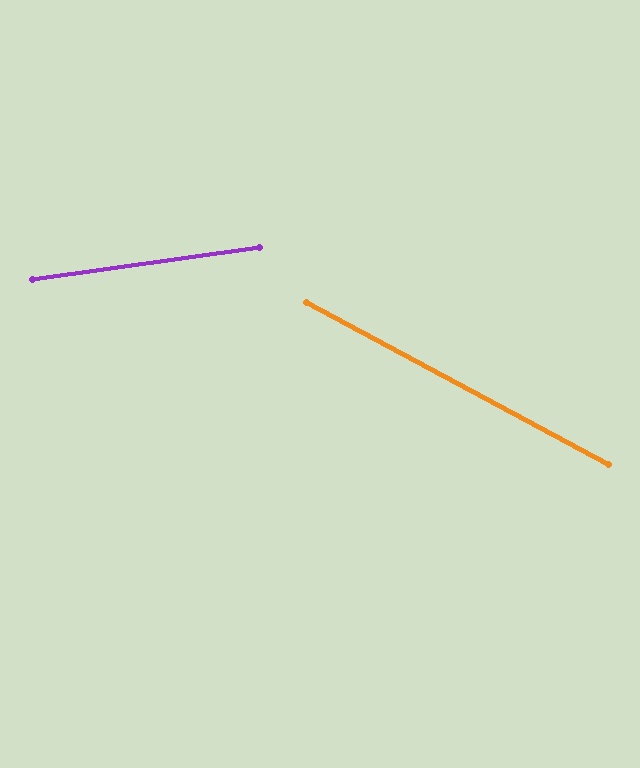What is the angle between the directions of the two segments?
Approximately 36 degrees.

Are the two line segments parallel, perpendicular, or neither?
Neither parallel nor perpendicular — they differ by about 36°.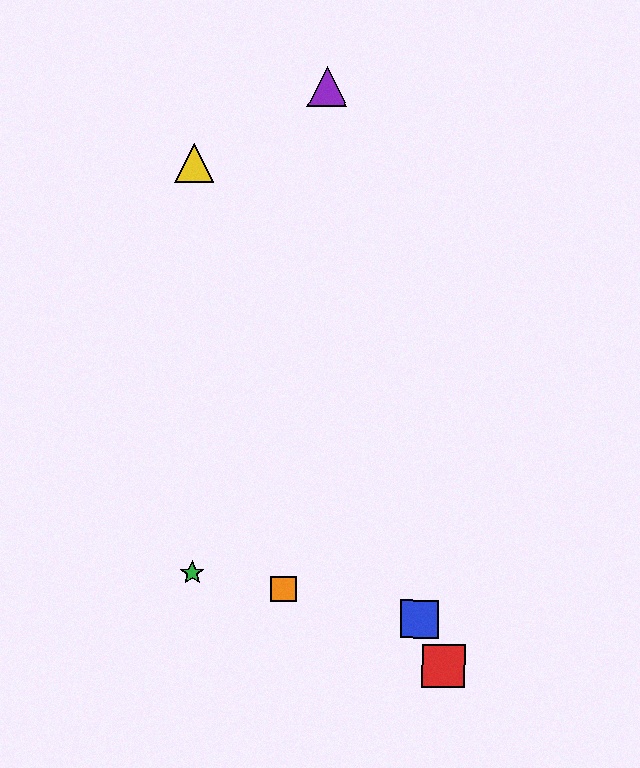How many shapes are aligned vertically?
2 shapes (the green star, the yellow triangle) are aligned vertically.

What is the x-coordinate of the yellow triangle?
The yellow triangle is at x≈194.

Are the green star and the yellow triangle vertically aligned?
Yes, both are at x≈192.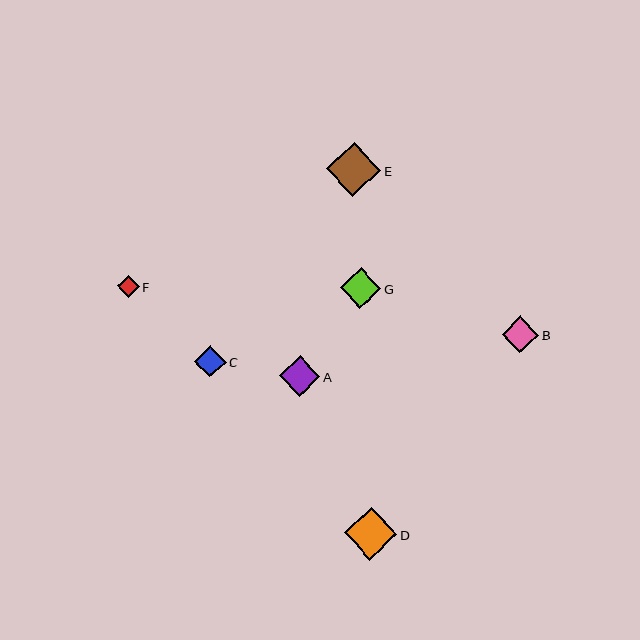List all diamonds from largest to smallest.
From largest to smallest: E, D, G, A, B, C, F.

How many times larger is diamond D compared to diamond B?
Diamond D is approximately 1.4 times the size of diamond B.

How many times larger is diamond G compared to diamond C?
Diamond G is approximately 1.3 times the size of diamond C.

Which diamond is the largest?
Diamond E is the largest with a size of approximately 54 pixels.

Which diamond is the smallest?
Diamond F is the smallest with a size of approximately 22 pixels.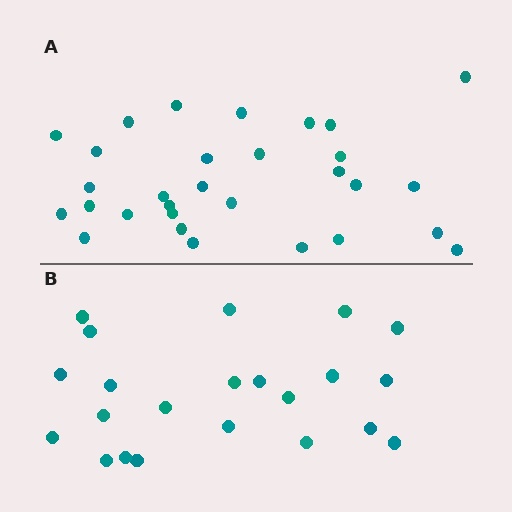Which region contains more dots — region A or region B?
Region A (the top region) has more dots.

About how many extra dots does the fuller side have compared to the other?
Region A has roughly 8 or so more dots than region B.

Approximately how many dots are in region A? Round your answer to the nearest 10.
About 30 dots.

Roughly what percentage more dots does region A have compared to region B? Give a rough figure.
About 35% more.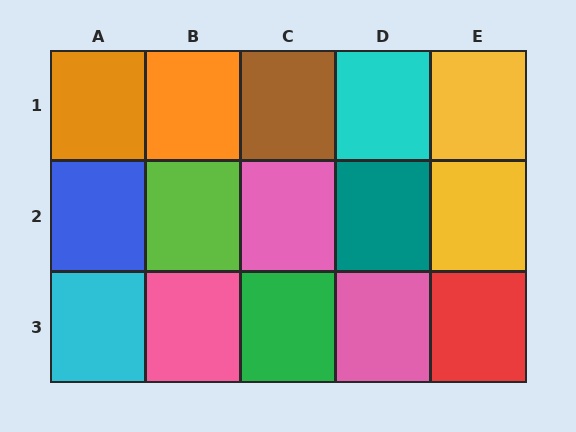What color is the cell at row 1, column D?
Cyan.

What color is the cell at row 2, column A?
Blue.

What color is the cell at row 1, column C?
Brown.